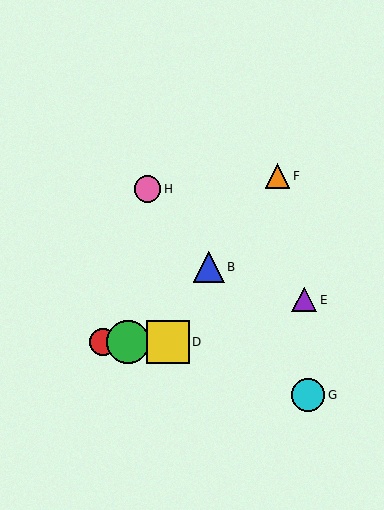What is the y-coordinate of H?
Object H is at y≈189.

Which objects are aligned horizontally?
Objects A, C, D are aligned horizontally.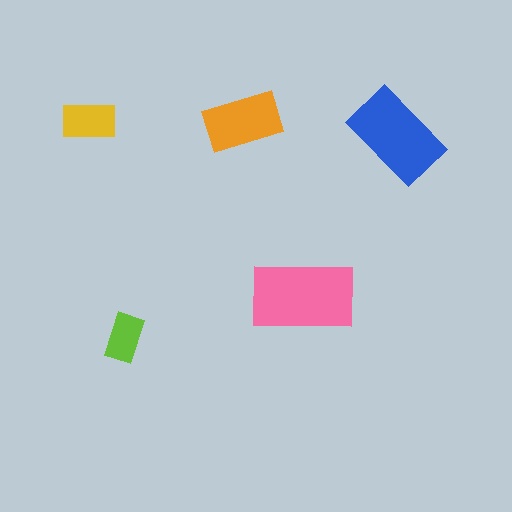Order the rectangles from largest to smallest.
the pink one, the blue one, the orange one, the yellow one, the lime one.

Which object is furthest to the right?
The blue rectangle is rightmost.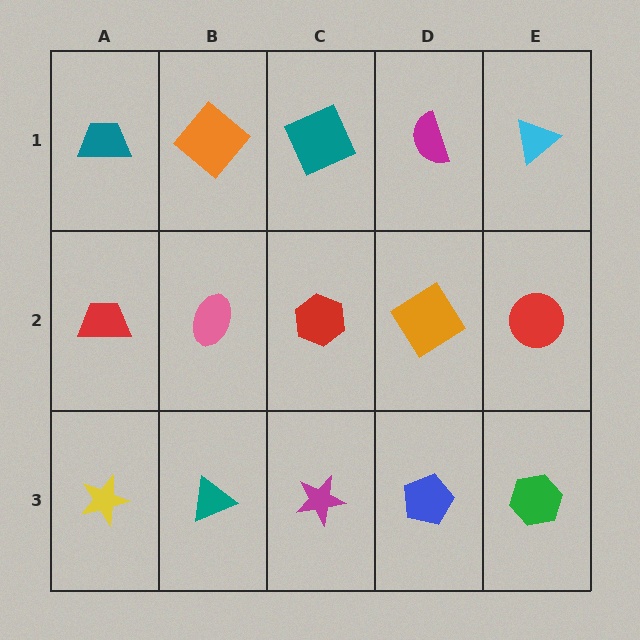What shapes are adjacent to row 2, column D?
A magenta semicircle (row 1, column D), a blue pentagon (row 3, column D), a red hexagon (row 2, column C), a red circle (row 2, column E).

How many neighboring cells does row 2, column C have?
4.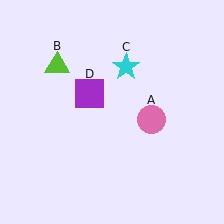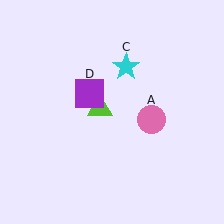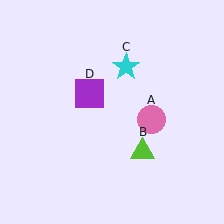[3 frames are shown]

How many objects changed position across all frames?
1 object changed position: lime triangle (object B).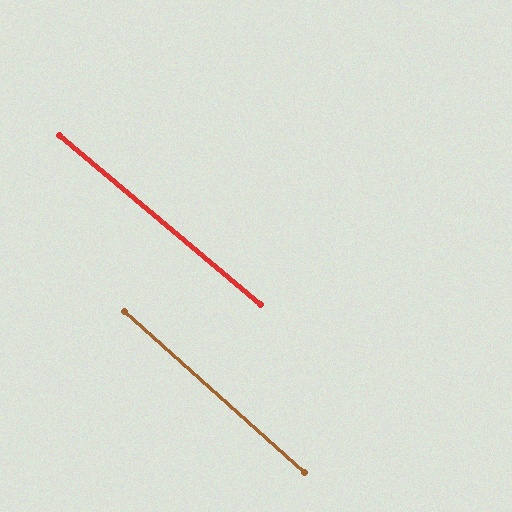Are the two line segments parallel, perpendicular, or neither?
Parallel — their directions differ by only 1.6°.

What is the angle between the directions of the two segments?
Approximately 2 degrees.